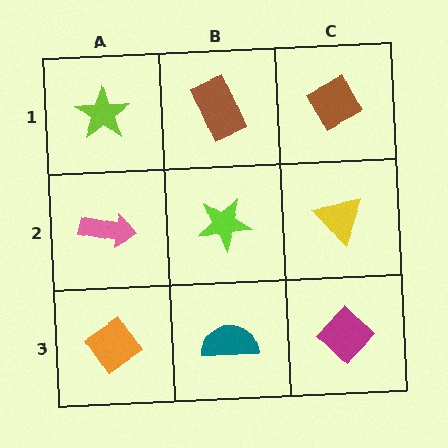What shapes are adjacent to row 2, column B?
A brown rectangle (row 1, column B), a teal semicircle (row 3, column B), a pink arrow (row 2, column A), a yellow triangle (row 2, column C).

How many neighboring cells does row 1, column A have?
2.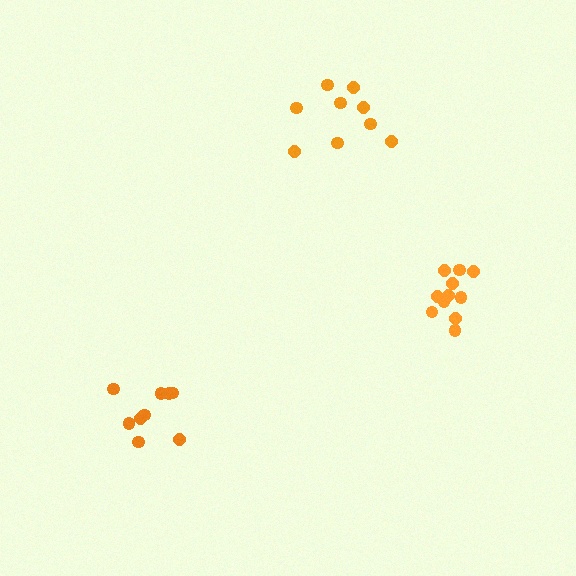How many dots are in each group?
Group 1: 9 dots, Group 2: 9 dots, Group 3: 11 dots (29 total).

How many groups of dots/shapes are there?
There are 3 groups.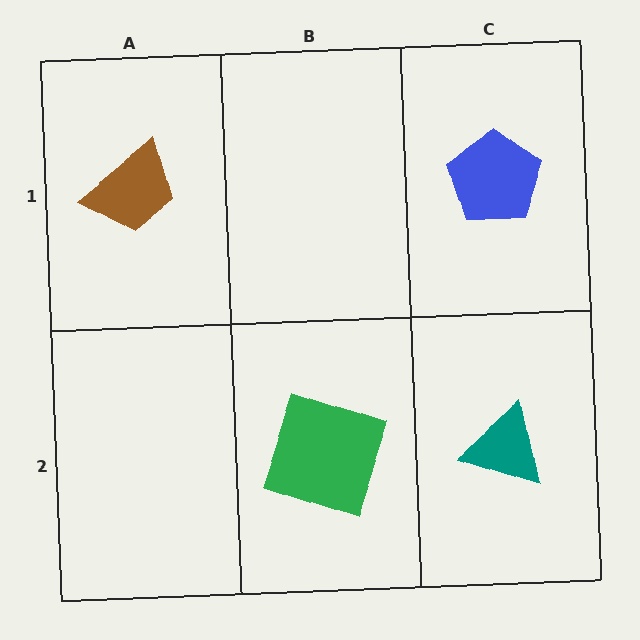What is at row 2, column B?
A green square.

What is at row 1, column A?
A brown trapezoid.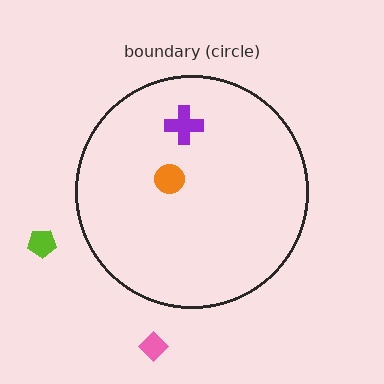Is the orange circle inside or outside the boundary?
Inside.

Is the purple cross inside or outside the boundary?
Inside.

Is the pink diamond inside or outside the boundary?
Outside.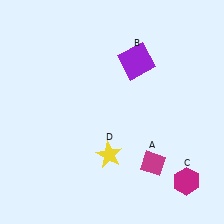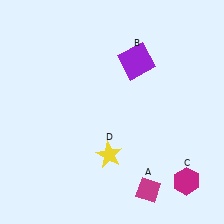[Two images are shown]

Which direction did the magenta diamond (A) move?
The magenta diamond (A) moved down.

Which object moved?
The magenta diamond (A) moved down.